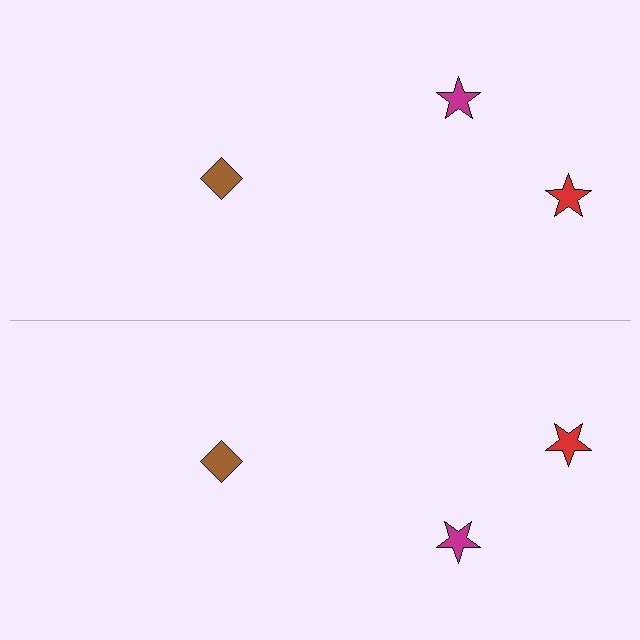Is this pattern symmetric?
Yes, this pattern has bilateral (reflection) symmetry.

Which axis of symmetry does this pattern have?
The pattern has a horizontal axis of symmetry running through the center of the image.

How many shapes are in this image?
There are 6 shapes in this image.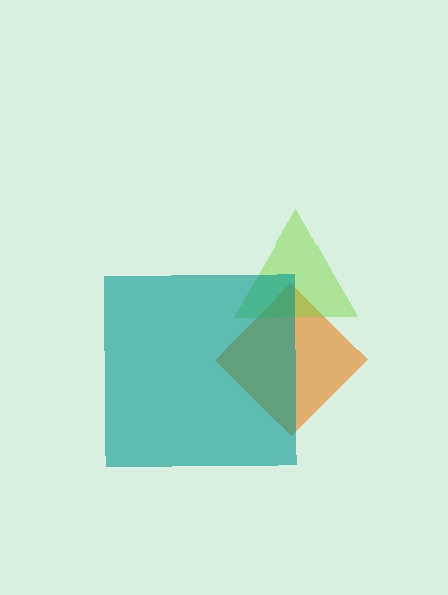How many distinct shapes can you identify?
There are 3 distinct shapes: an orange diamond, a lime triangle, a teal square.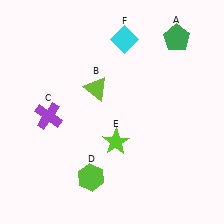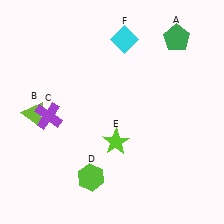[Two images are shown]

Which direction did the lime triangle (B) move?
The lime triangle (B) moved left.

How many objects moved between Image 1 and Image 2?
1 object moved between the two images.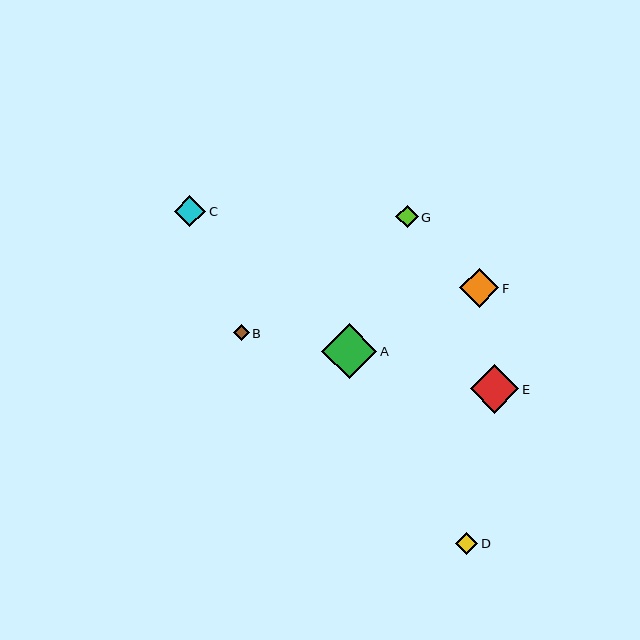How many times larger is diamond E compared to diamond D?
Diamond E is approximately 2.2 times the size of diamond D.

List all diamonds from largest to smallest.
From largest to smallest: A, E, F, C, G, D, B.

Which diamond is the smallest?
Diamond B is the smallest with a size of approximately 16 pixels.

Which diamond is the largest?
Diamond A is the largest with a size of approximately 55 pixels.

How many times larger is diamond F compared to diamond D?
Diamond F is approximately 1.8 times the size of diamond D.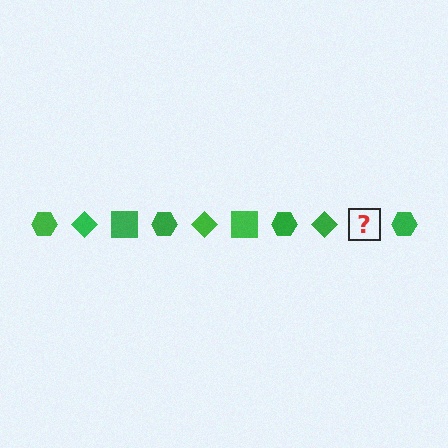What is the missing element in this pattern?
The missing element is a green square.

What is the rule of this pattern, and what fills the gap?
The rule is that the pattern cycles through hexagon, diamond, square shapes in green. The gap should be filled with a green square.